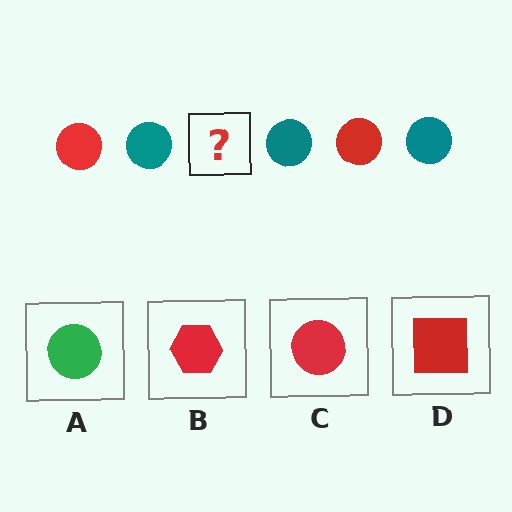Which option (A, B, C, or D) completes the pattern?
C.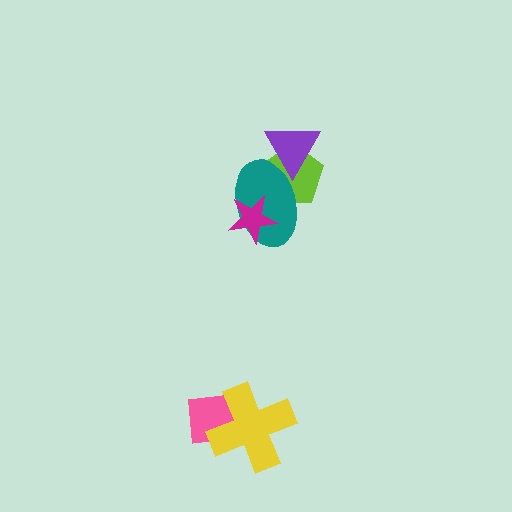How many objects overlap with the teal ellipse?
3 objects overlap with the teal ellipse.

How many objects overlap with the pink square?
1 object overlaps with the pink square.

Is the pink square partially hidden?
Yes, it is partially covered by another shape.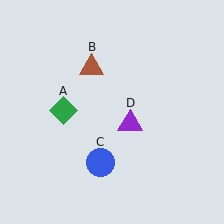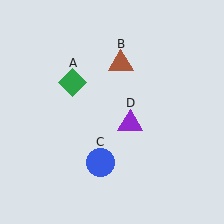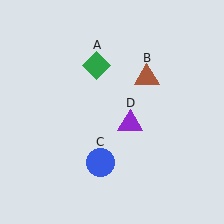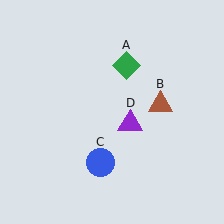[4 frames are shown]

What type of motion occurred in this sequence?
The green diamond (object A), brown triangle (object B) rotated clockwise around the center of the scene.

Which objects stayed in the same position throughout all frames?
Blue circle (object C) and purple triangle (object D) remained stationary.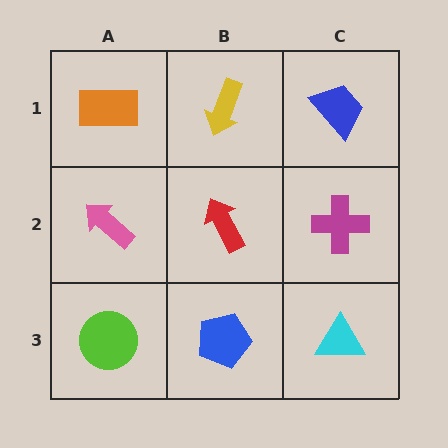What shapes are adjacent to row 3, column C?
A magenta cross (row 2, column C), a blue pentagon (row 3, column B).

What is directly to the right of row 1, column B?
A blue trapezoid.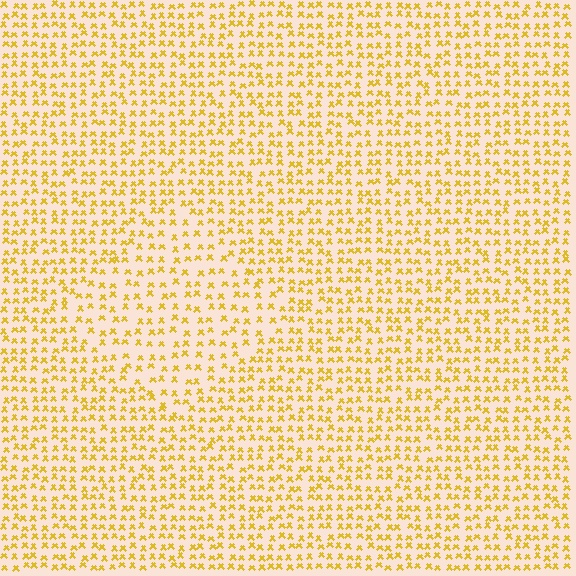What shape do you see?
I see a diamond.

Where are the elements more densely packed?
The elements are more densely packed outside the diamond boundary.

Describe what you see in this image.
The image contains small yellow elements arranged at two different densities. A diamond-shaped region is visible where the elements are less densely packed than the surrounding area.